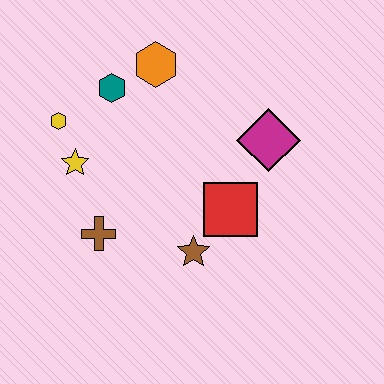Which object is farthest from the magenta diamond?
The yellow hexagon is farthest from the magenta diamond.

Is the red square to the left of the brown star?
No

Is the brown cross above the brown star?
Yes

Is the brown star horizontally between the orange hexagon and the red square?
Yes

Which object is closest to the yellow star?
The yellow hexagon is closest to the yellow star.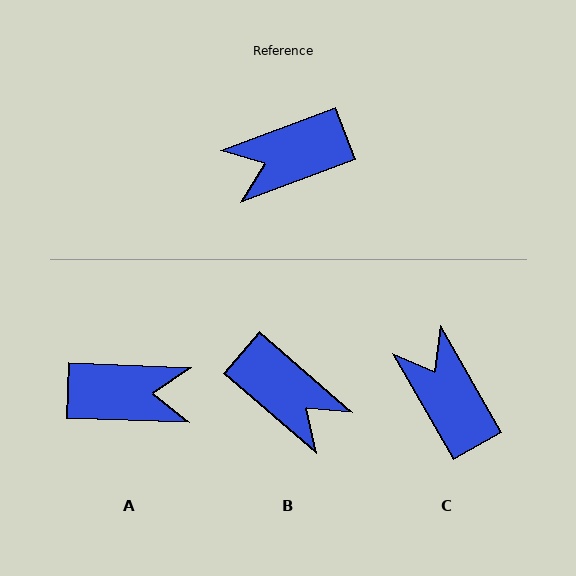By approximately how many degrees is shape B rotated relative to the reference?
Approximately 118 degrees counter-clockwise.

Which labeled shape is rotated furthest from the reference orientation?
A, about 157 degrees away.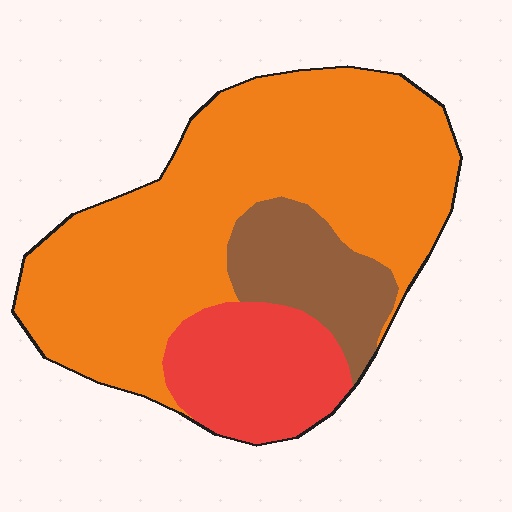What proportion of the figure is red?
Red covers 19% of the figure.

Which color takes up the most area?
Orange, at roughly 65%.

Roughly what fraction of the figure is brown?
Brown takes up less than a sixth of the figure.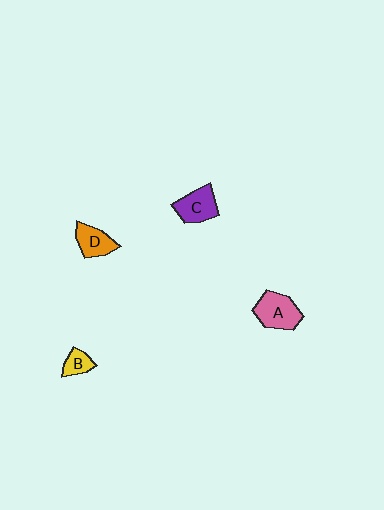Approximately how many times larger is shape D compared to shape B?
Approximately 1.6 times.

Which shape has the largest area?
Shape A (pink).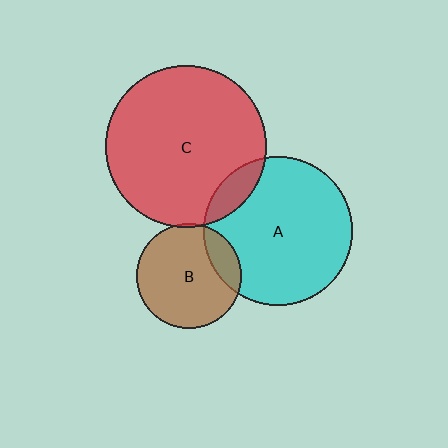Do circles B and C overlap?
Yes.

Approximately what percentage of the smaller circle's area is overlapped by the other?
Approximately 5%.